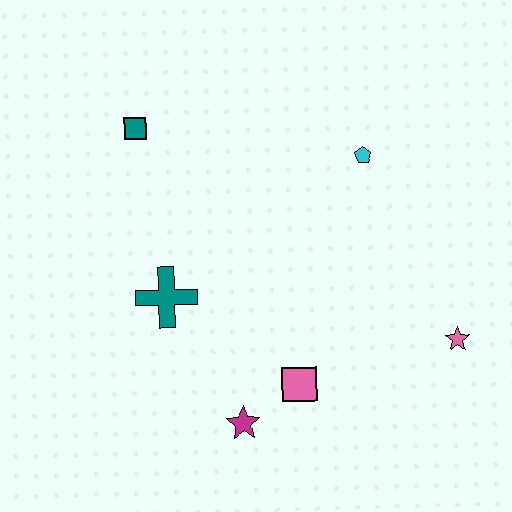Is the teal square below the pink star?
No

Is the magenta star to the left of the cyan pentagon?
Yes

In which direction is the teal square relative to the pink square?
The teal square is above the pink square.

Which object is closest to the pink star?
The pink square is closest to the pink star.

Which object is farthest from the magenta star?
The teal square is farthest from the magenta star.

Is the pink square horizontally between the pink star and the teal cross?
Yes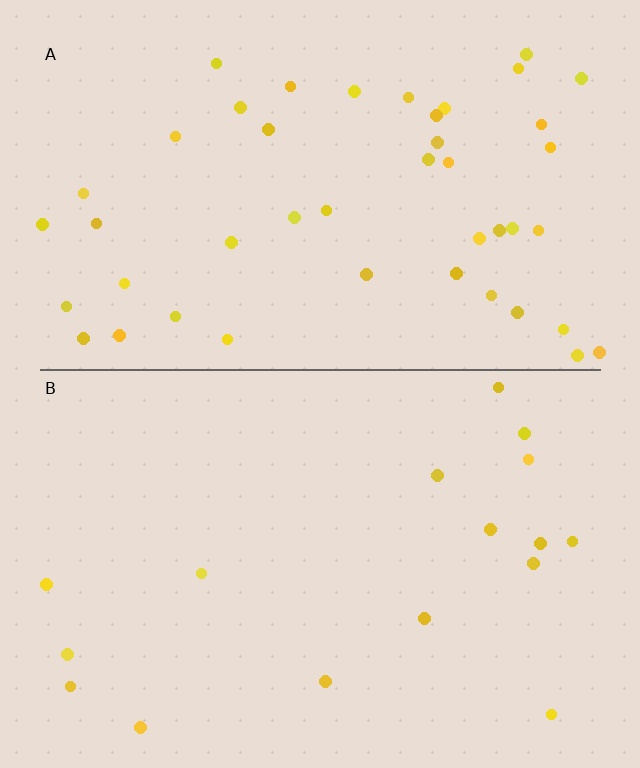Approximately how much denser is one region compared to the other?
Approximately 2.7× — region A over region B.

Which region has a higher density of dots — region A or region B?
A (the top).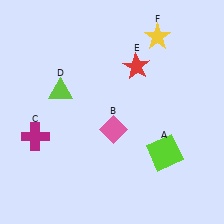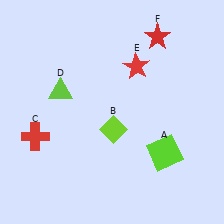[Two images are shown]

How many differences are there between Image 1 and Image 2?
There are 3 differences between the two images.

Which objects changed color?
B changed from pink to lime. C changed from magenta to red. F changed from yellow to red.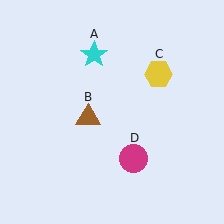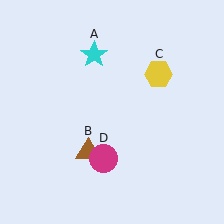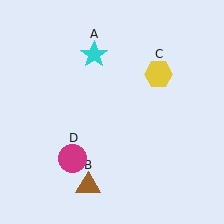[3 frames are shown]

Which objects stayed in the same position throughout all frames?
Cyan star (object A) and yellow hexagon (object C) remained stationary.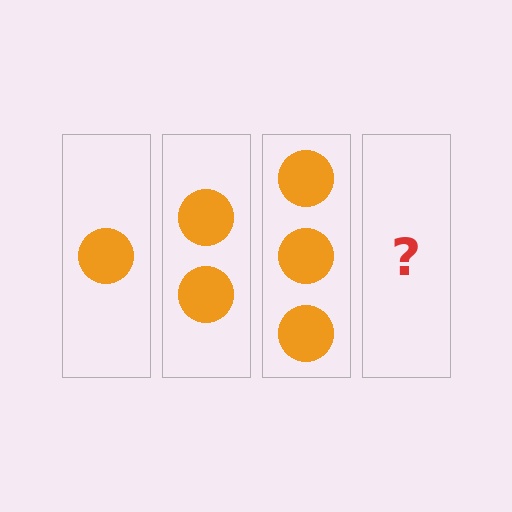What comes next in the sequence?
The next element should be 4 circles.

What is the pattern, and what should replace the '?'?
The pattern is that each step adds one more circle. The '?' should be 4 circles.